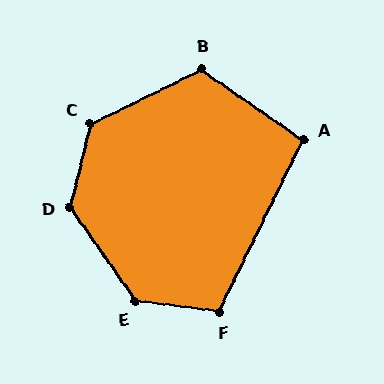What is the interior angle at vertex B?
Approximately 119 degrees (obtuse).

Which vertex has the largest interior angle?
E, at approximately 132 degrees.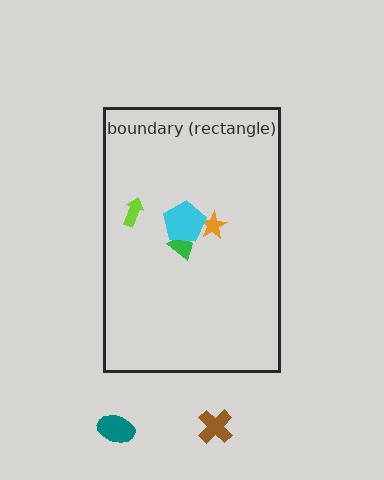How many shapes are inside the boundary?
4 inside, 2 outside.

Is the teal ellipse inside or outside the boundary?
Outside.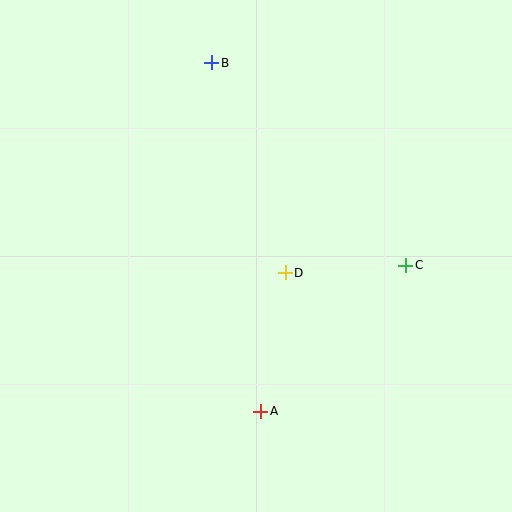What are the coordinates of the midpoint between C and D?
The midpoint between C and D is at (345, 269).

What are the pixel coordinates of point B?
Point B is at (212, 63).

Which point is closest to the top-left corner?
Point B is closest to the top-left corner.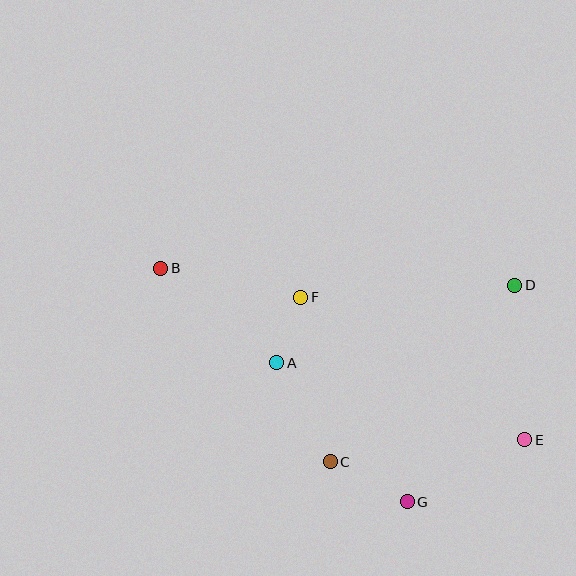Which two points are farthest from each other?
Points B and E are farthest from each other.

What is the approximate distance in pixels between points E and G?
The distance between E and G is approximately 133 pixels.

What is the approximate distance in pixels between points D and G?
The distance between D and G is approximately 242 pixels.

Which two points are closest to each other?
Points A and F are closest to each other.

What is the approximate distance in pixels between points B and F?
The distance between B and F is approximately 143 pixels.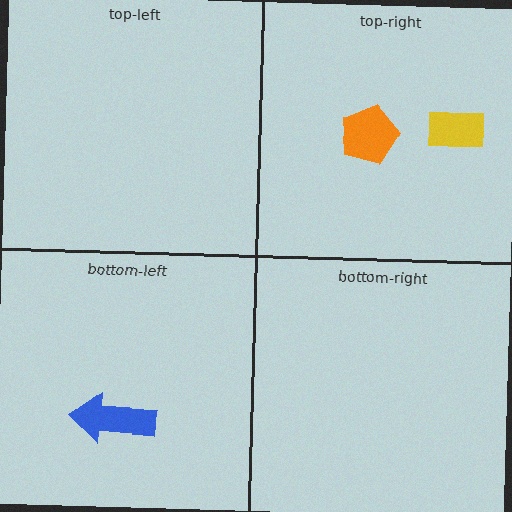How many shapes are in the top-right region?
2.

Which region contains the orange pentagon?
The top-right region.